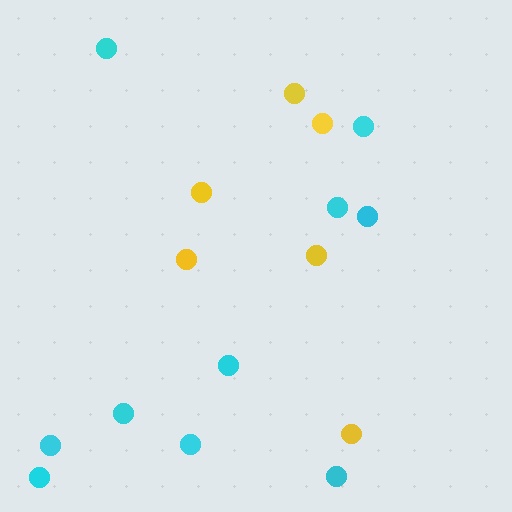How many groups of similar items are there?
There are 2 groups: one group of yellow circles (6) and one group of cyan circles (10).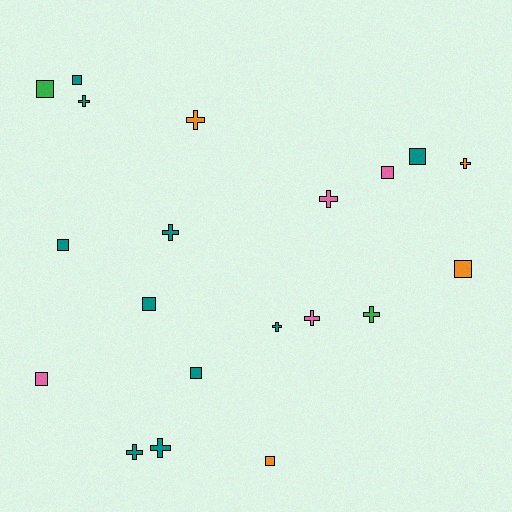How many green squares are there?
There is 1 green square.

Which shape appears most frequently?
Cross, with 10 objects.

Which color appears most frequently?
Teal, with 10 objects.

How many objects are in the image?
There are 20 objects.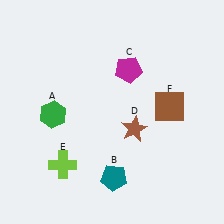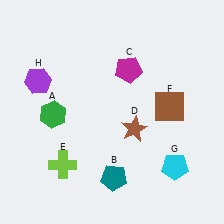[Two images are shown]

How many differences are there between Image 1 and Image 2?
There are 2 differences between the two images.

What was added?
A cyan pentagon (G), a purple hexagon (H) were added in Image 2.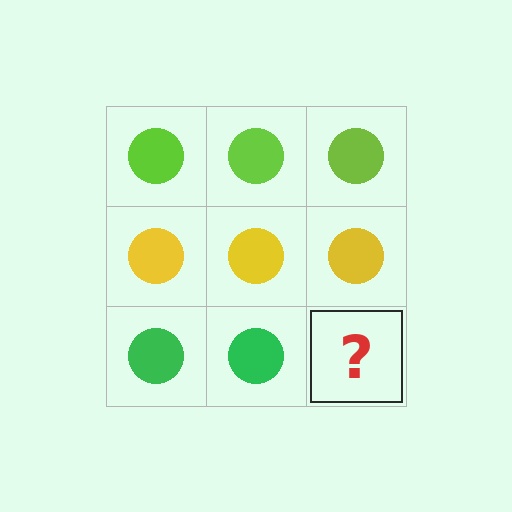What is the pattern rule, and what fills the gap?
The rule is that each row has a consistent color. The gap should be filled with a green circle.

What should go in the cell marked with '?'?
The missing cell should contain a green circle.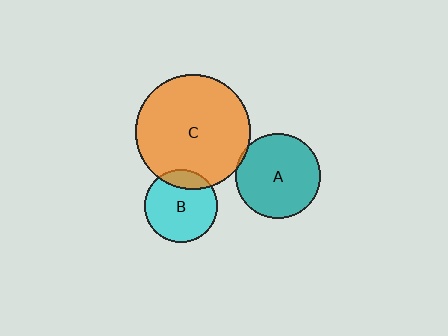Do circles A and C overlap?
Yes.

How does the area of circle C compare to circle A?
Approximately 1.8 times.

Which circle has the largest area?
Circle C (orange).